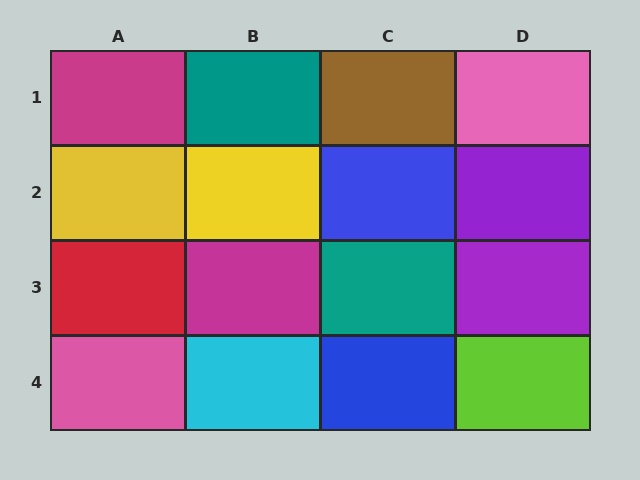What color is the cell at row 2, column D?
Purple.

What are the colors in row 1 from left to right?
Magenta, teal, brown, pink.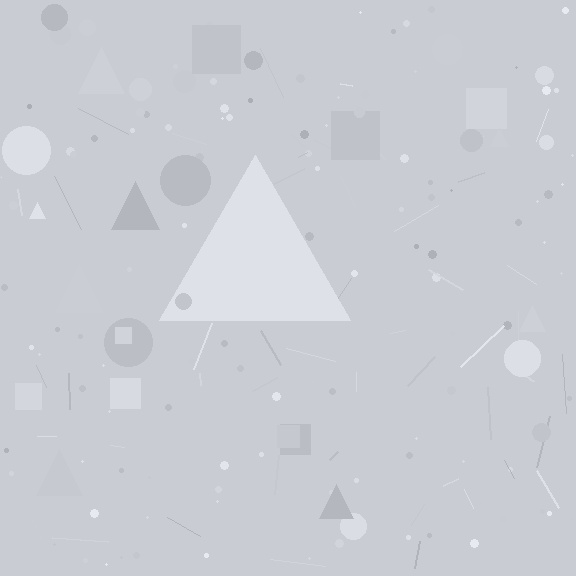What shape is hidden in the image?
A triangle is hidden in the image.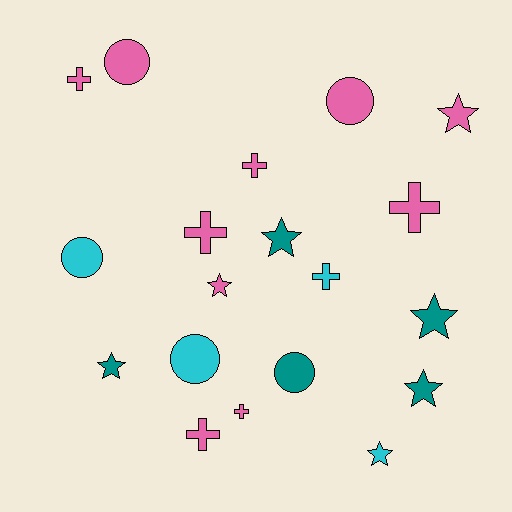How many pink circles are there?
There are 2 pink circles.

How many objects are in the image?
There are 19 objects.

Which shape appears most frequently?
Star, with 7 objects.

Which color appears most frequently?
Pink, with 10 objects.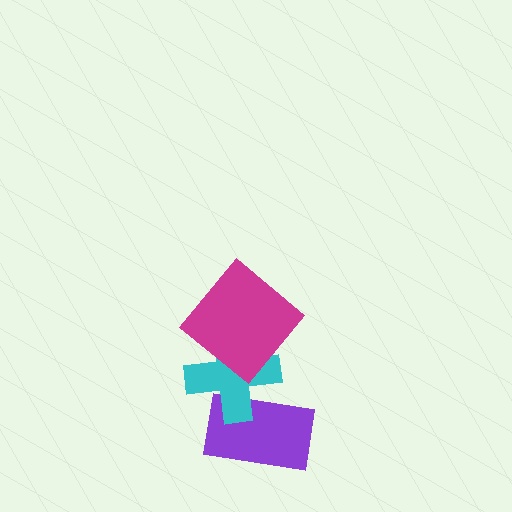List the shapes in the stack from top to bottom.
From top to bottom: the magenta diamond, the cyan cross, the purple rectangle.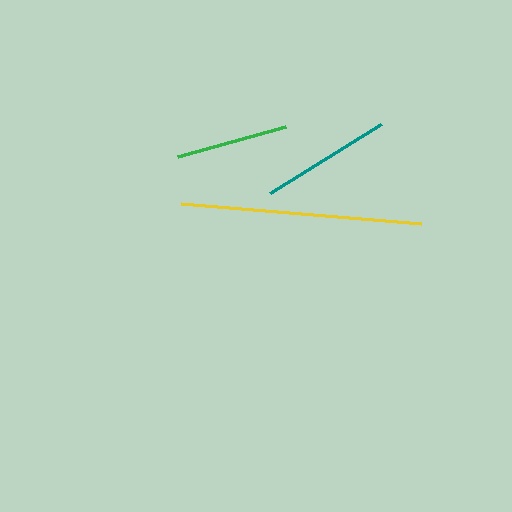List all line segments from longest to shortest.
From longest to shortest: yellow, teal, green.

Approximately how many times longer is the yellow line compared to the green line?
The yellow line is approximately 2.2 times the length of the green line.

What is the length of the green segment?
The green segment is approximately 112 pixels long.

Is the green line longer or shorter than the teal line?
The teal line is longer than the green line.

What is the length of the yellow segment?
The yellow segment is approximately 241 pixels long.